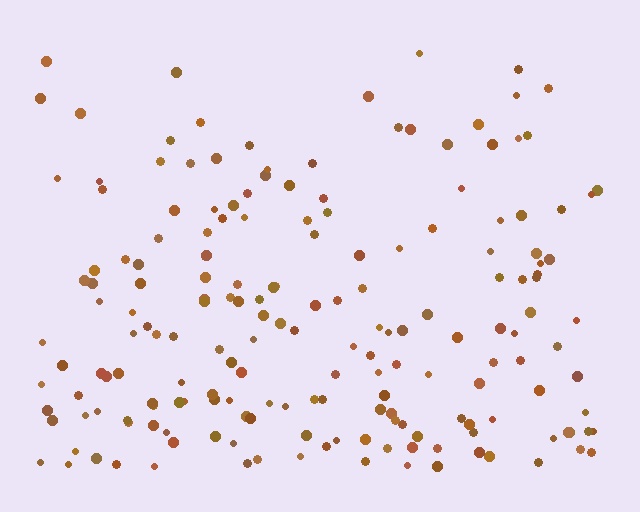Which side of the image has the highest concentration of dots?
The bottom.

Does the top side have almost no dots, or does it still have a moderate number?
Still a moderate number, just noticeably fewer than the bottom.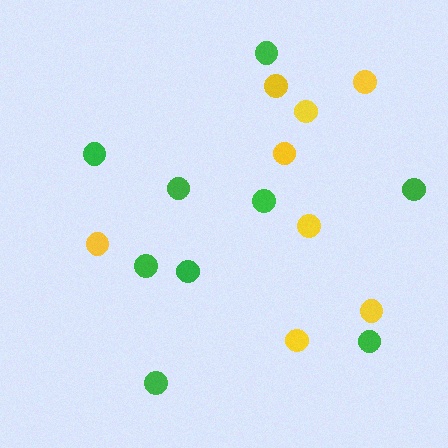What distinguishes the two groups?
There are 2 groups: one group of yellow circles (8) and one group of green circles (9).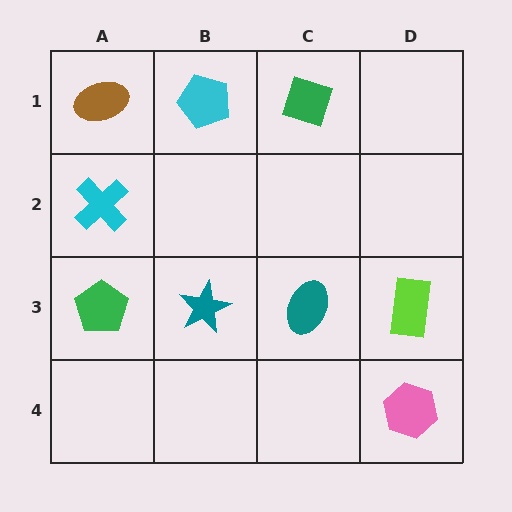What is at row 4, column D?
A pink hexagon.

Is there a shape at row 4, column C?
No, that cell is empty.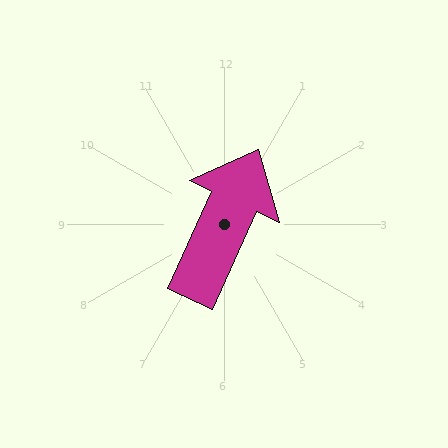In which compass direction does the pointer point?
Northeast.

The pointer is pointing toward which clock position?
Roughly 1 o'clock.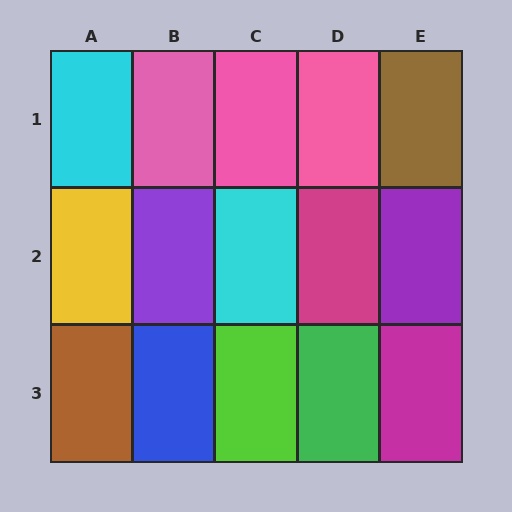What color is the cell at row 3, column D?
Green.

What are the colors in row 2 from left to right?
Yellow, purple, cyan, magenta, purple.